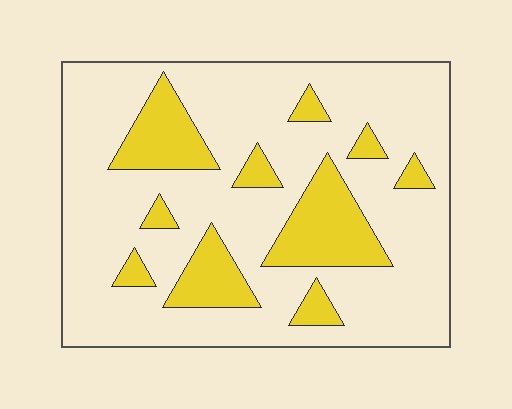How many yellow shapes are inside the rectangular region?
10.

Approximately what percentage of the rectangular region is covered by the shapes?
Approximately 20%.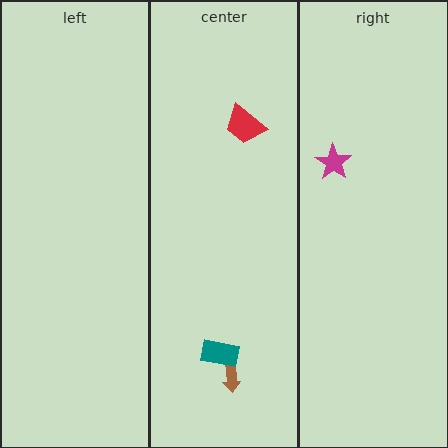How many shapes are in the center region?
3.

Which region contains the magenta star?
The right region.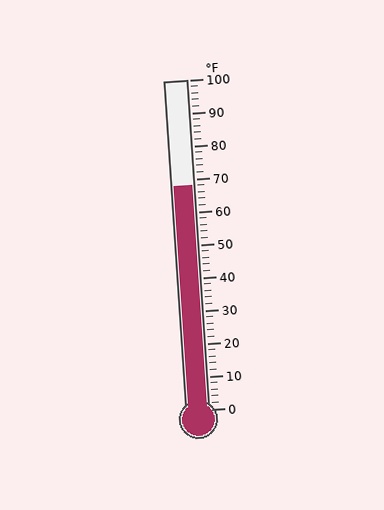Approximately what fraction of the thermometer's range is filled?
The thermometer is filled to approximately 70% of its range.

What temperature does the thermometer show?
The thermometer shows approximately 68°F.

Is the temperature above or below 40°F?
The temperature is above 40°F.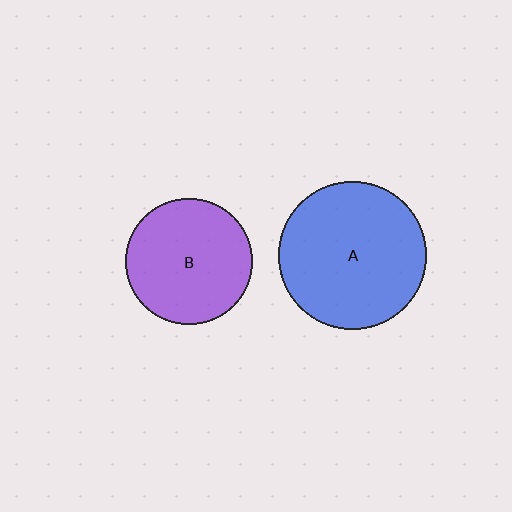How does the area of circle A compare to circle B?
Approximately 1.4 times.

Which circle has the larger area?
Circle A (blue).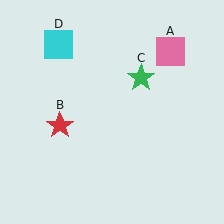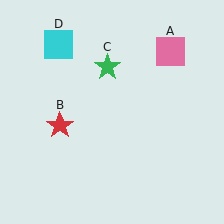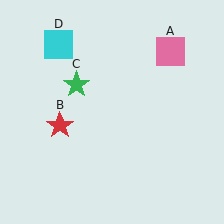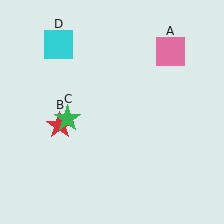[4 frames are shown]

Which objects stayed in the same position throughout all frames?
Pink square (object A) and red star (object B) and cyan square (object D) remained stationary.